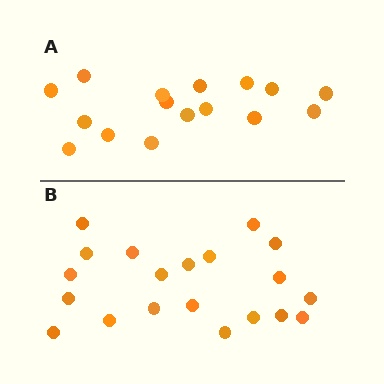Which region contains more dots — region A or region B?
Region B (the bottom region) has more dots.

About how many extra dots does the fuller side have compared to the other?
Region B has about 4 more dots than region A.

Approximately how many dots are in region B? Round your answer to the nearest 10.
About 20 dots.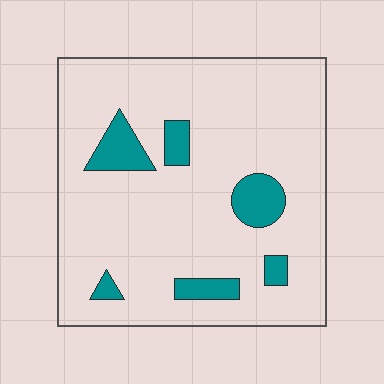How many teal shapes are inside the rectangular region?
6.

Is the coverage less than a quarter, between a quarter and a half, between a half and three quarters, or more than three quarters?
Less than a quarter.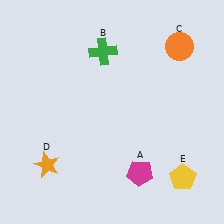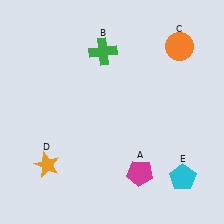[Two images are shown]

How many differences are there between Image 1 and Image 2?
There is 1 difference between the two images.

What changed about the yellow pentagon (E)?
In Image 1, E is yellow. In Image 2, it changed to cyan.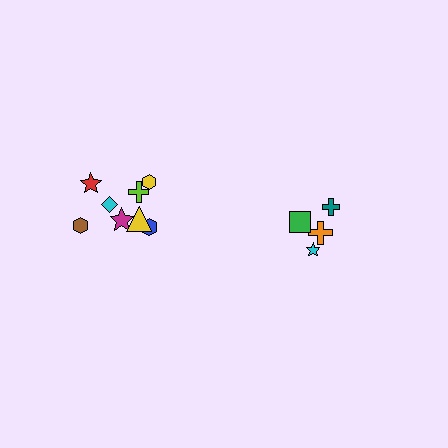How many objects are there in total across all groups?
There are 12 objects.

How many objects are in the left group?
There are 8 objects.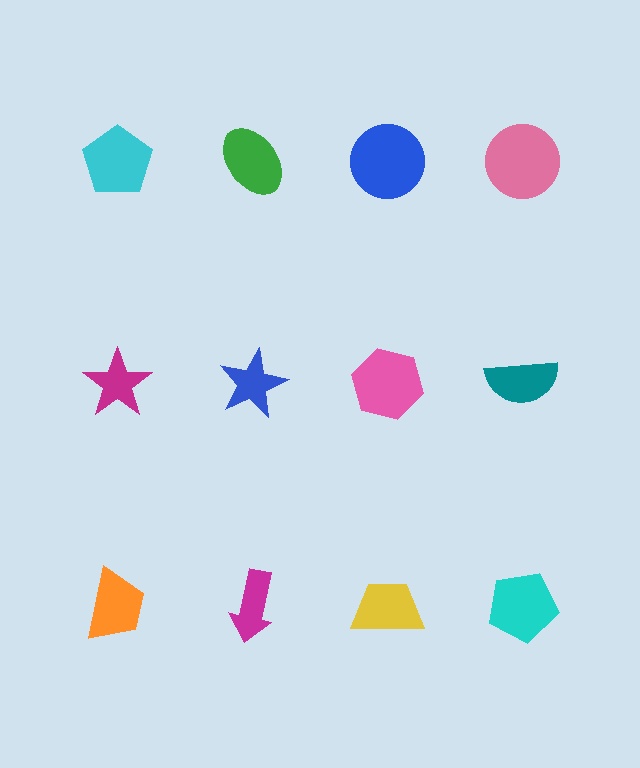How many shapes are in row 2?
4 shapes.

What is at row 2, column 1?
A magenta star.